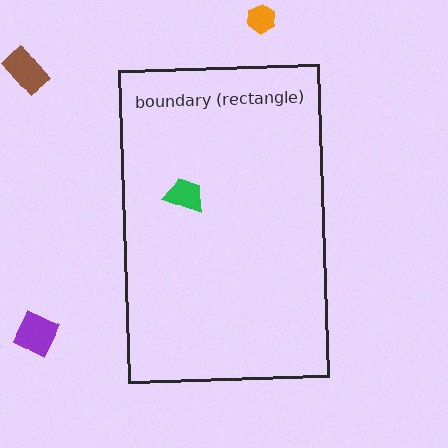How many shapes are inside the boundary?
1 inside, 3 outside.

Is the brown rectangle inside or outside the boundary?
Outside.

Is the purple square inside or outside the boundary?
Outside.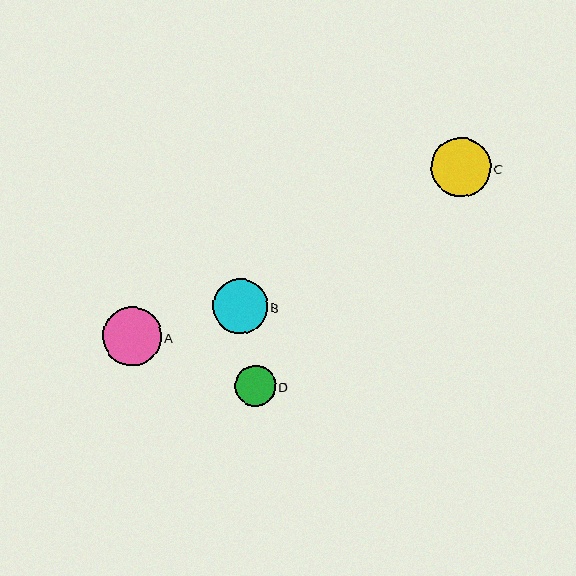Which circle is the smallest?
Circle D is the smallest with a size of approximately 41 pixels.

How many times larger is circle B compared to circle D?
Circle B is approximately 1.3 times the size of circle D.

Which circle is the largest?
Circle C is the largest with a size of approximately 59 pixels.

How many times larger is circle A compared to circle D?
Circle A is approximately 1.4 times the size of circle D.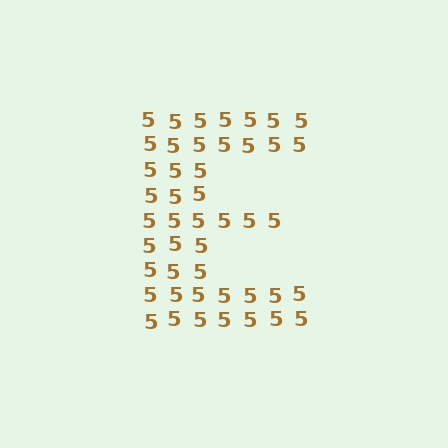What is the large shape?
The large shape is the letter E.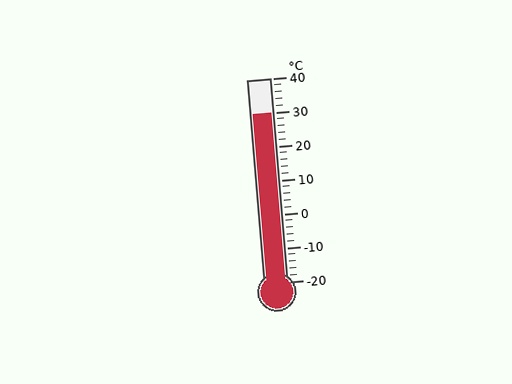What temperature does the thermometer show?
The thermometer shows approximately 30°C.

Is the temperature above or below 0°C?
The temperature is above 0°C.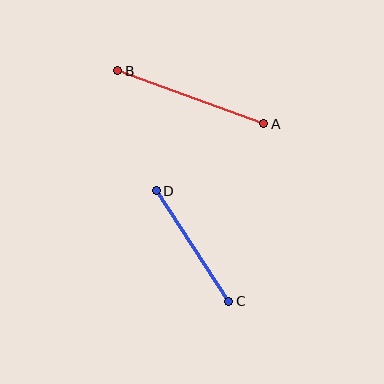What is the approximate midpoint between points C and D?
The midpoint is at approximately (193, 246) pixels.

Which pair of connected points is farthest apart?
Points A and B are farthest apart.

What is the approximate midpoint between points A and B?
The midpoint is at approximately (191, 97) pixels.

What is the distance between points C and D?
The distance is approximately 132 pixels.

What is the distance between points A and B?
The distance is approximately 155 pixels.